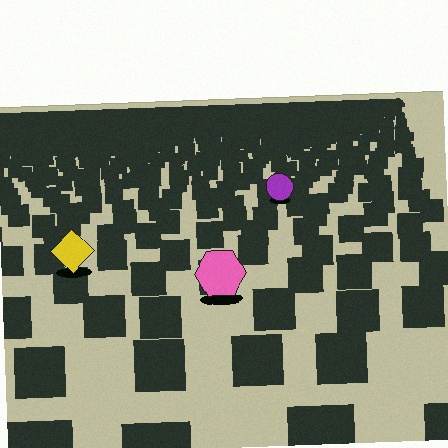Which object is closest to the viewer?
The pink hexagon is closest. The texture marks near it are larger and more spread out.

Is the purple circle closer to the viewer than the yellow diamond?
No. The yellow diamond is closer — you can tell from the texture gradient: the ground texture is coarser near it.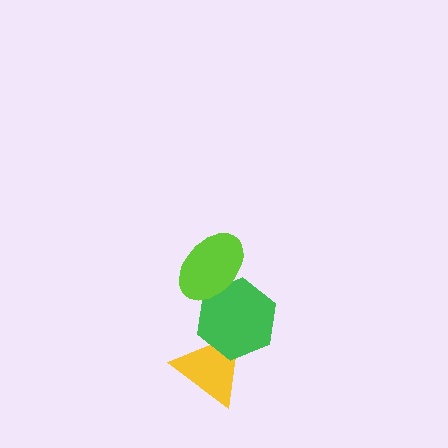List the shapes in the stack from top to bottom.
From top to bottom: the lime ellipse, the green hexagon, the yellow triangle.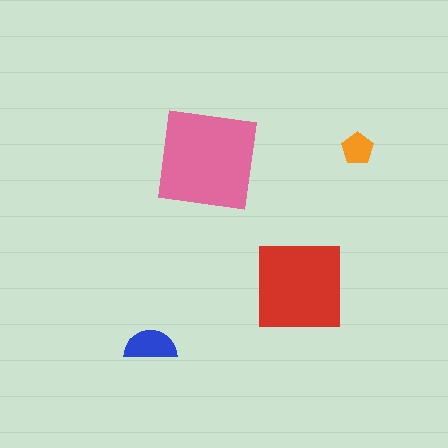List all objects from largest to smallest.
The pink square, the red square, the blue semicircle, the orange pentagon.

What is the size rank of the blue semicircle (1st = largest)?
3rd.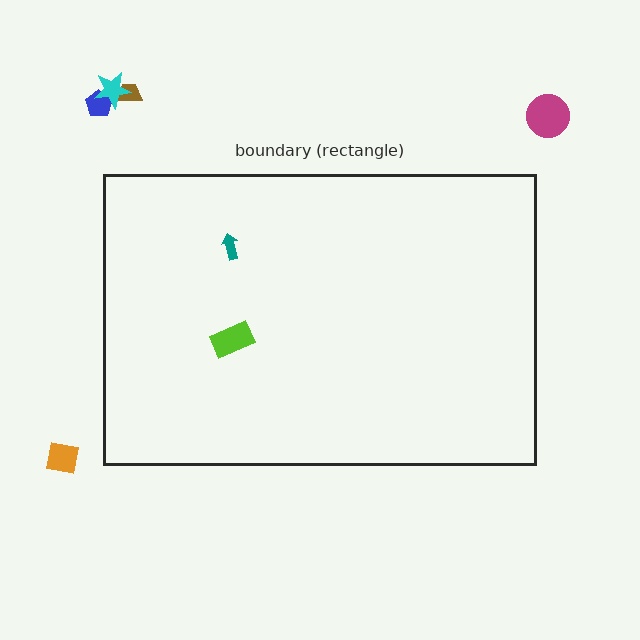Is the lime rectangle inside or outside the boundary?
Inside.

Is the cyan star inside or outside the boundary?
Outside.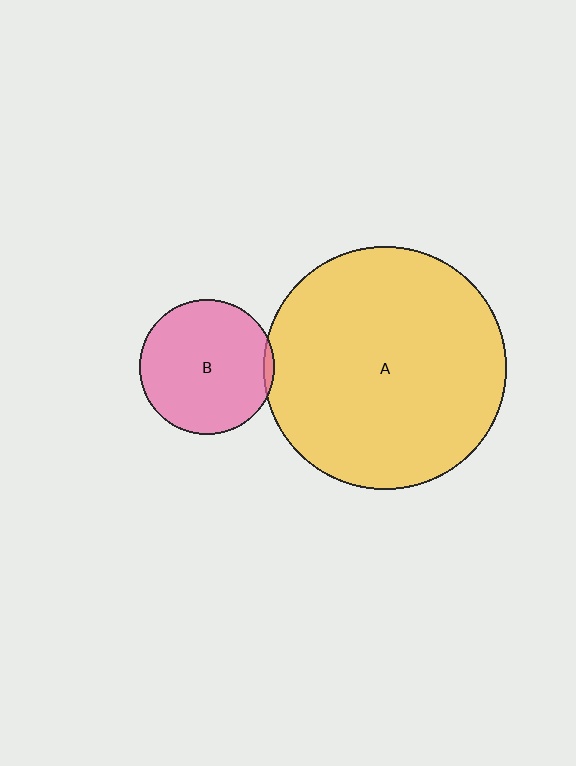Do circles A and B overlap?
Yes.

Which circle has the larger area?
Circle A (yellow).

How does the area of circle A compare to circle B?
Approximately 3.2 times.